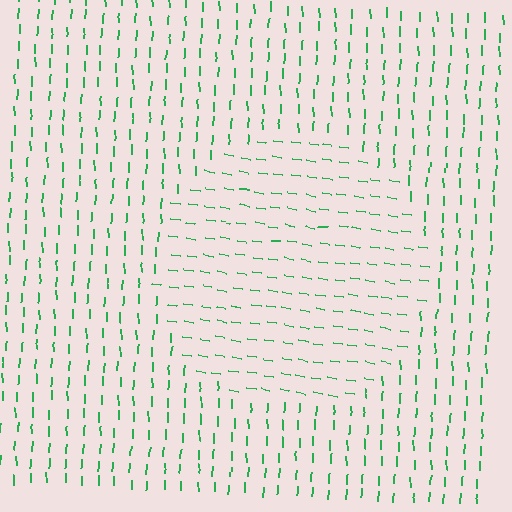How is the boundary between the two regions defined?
The boundary is defined purely by a change in line orientation (approximately 81 degrees difference). All lines are the same color and thickness.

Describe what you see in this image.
The image is filled with small green line segments. A circle region in the image has lines oriented differently from the surrounding lines, creating a visible texture boundary.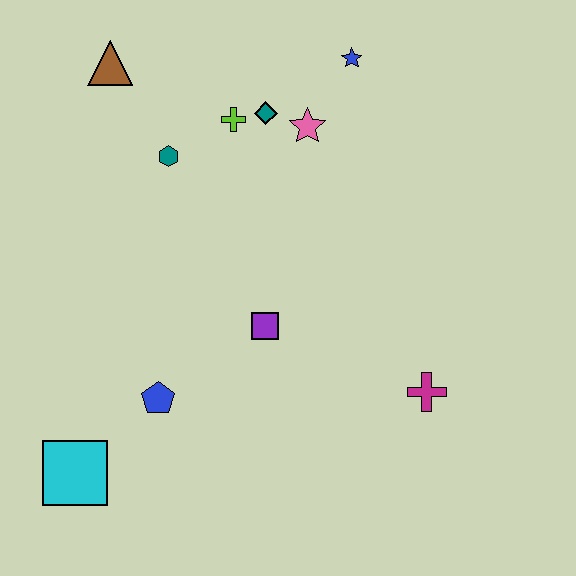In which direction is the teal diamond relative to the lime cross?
The teal diamond is to the right of the lime cross.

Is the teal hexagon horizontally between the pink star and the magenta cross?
No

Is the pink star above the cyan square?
Yes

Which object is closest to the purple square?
The blue pentagon is closest to the purple square.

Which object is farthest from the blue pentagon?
The blue star is farthest from the blue pentagon.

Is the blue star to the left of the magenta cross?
Yes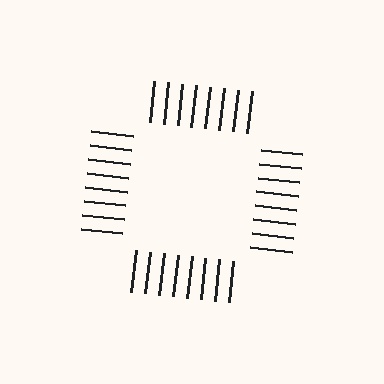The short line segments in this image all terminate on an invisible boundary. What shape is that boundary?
An illusory square — the line segments terminate on its edges but no continuous stroke is drawn.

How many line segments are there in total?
32 — 8 along each of the 4 edges.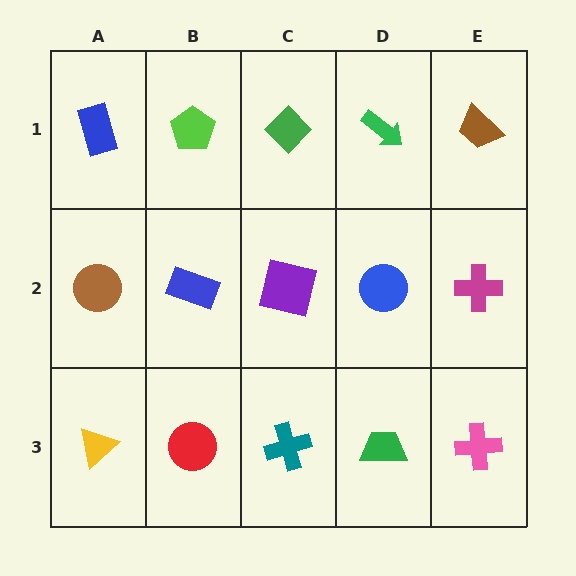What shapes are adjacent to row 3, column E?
A magenta cross (row 2, column E), a green trapezoid (row 3, column D).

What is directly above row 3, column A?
A brown circle.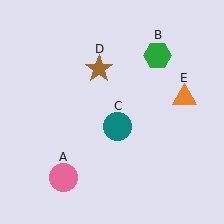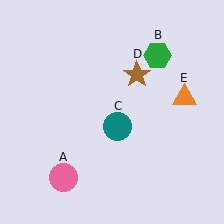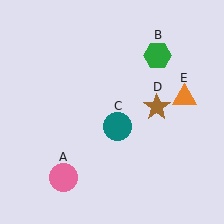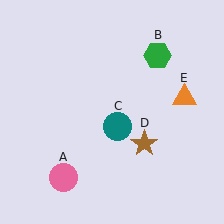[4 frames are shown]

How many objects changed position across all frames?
1 object changed position: brown star (object D).